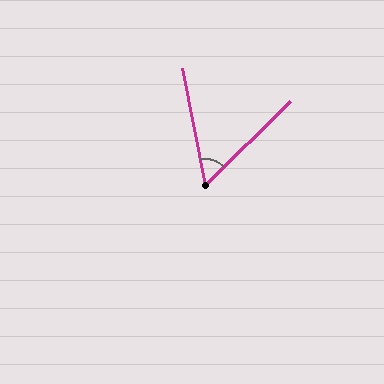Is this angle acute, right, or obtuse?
It is acute.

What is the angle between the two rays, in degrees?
Approximately 57 degrees.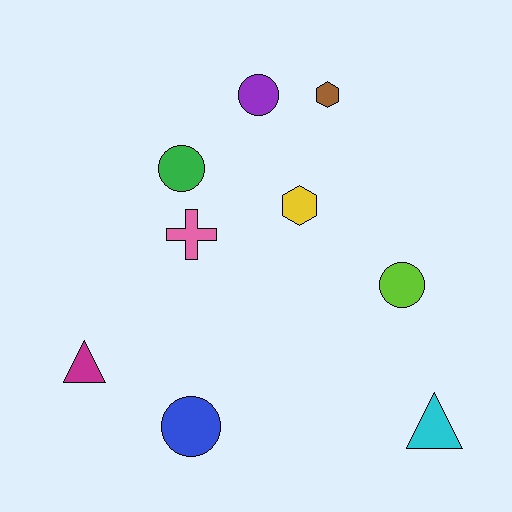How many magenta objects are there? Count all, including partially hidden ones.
There is 1 magenta object.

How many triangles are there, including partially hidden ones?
There are 2 triangles.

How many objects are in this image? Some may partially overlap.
There are 9 objects.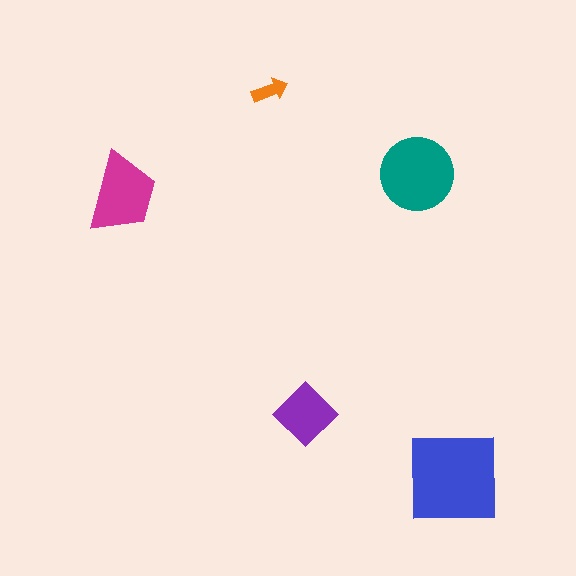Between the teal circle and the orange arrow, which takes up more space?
The teal circle.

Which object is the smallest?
The orange arrow.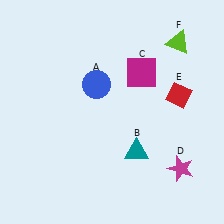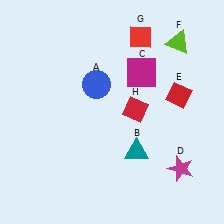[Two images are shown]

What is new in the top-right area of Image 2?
A red diamond (H) was added in the top-right area of Image 2.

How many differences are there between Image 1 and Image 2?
There are 2 differences between the two images.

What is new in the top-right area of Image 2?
A red diamond (G) was added in the top-right area of Image 2.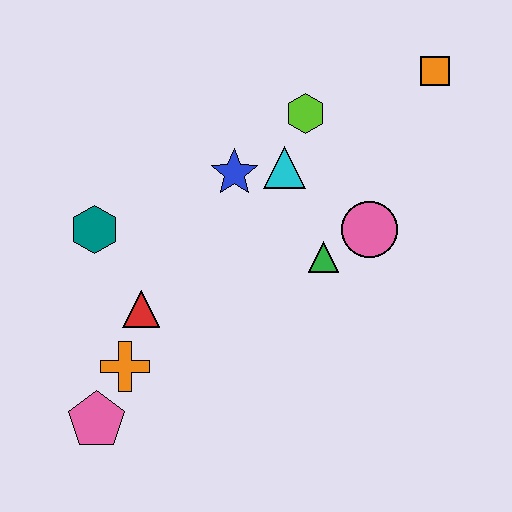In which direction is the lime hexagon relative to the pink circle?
The lime hexagon is above the pink circle.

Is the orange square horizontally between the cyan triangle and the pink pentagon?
No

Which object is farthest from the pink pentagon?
The orange square is farthest from the pink pentagon.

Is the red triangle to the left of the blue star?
Yes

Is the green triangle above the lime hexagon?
No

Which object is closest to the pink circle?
The green triangle is closest to the pink circle.